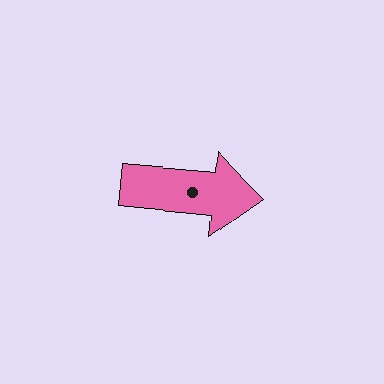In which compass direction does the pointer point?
East.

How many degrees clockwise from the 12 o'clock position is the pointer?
Approximately 95 degrees.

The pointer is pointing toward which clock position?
Roughly 3 o'clock.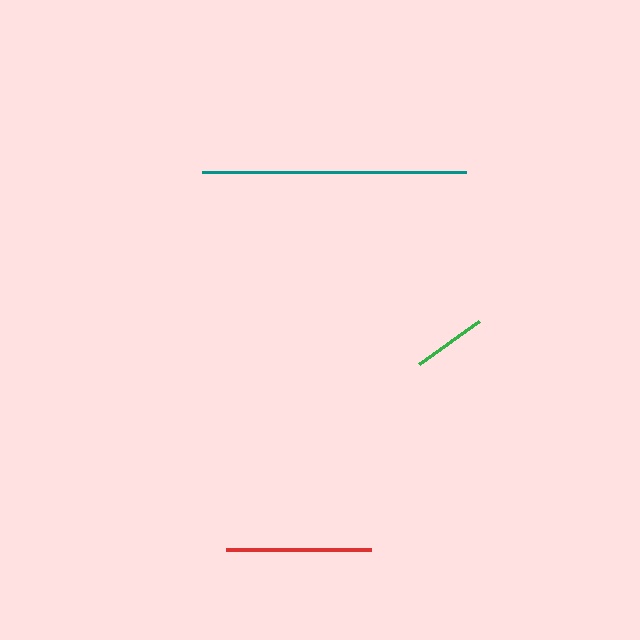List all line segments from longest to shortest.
From longest to shortest: teal, red, green.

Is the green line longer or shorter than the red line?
The red line is longer than the green line.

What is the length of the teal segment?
The teal segment is approximately 264 pixels long.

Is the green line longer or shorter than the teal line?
The teal line is longer than the green line.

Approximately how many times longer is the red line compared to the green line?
The red line is approximately 2.0 times the length of the green line.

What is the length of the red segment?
The red segment is approximately 145 pixels long.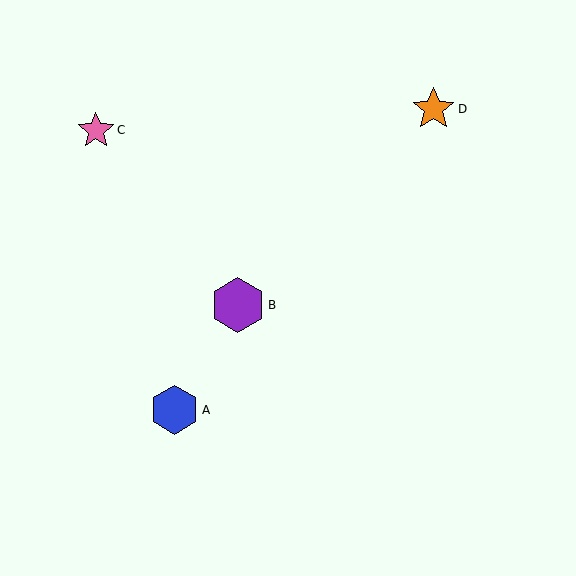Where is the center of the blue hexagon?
The center of the blue hexagon is at (174, 410).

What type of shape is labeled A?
Shape A is a blue hexagon.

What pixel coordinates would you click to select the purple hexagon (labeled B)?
Click at (238, 305) to select the purple hexagon B.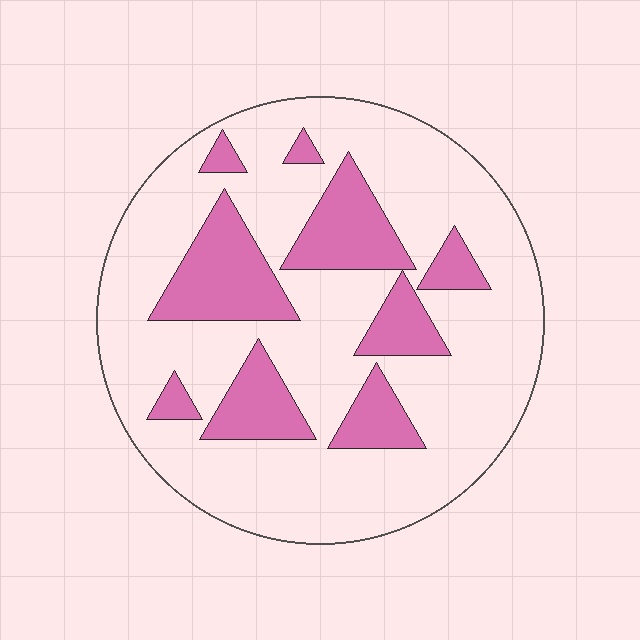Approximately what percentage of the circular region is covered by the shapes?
Approximately 25%.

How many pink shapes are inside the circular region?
9.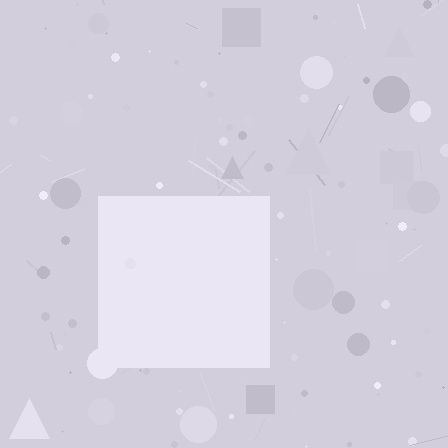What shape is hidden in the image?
A square is hidden in the image.